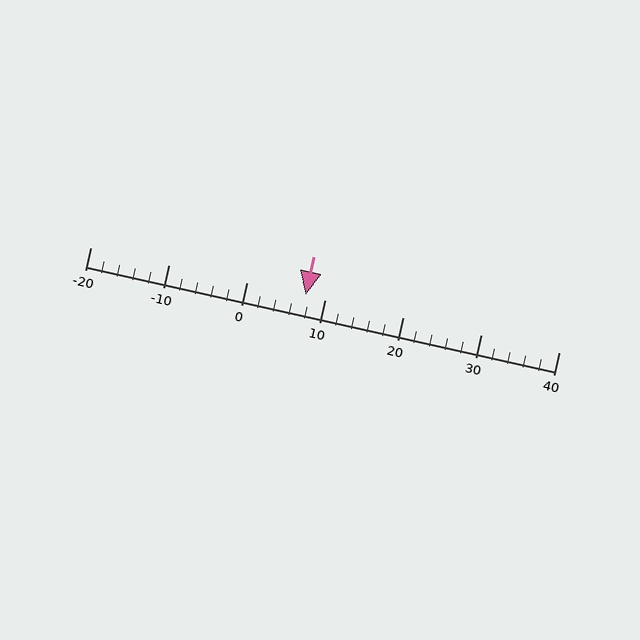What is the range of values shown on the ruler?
The ruler shows values from -20 to 40.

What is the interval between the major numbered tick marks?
The major tick marks are spaced 10 units apart.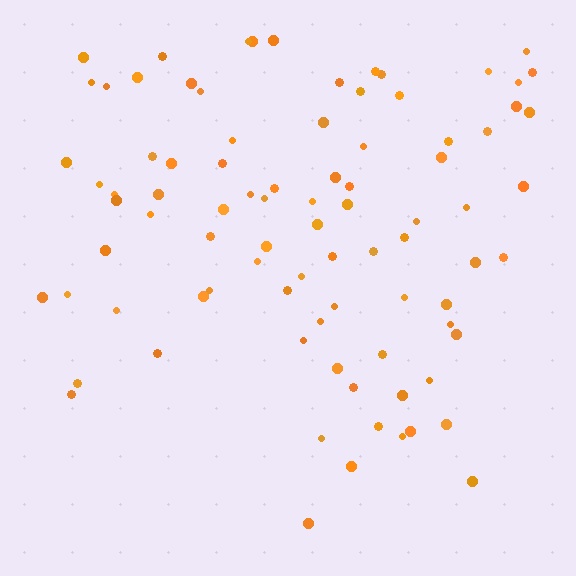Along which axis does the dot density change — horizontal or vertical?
Vertical.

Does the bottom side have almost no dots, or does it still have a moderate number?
Still a moderate number, just noticeably fewer than the top.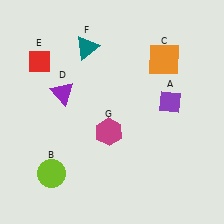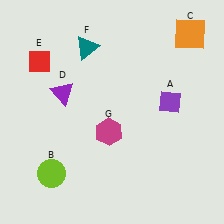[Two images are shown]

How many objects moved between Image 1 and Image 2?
1 object moved between the two images.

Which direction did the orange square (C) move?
The orange square (C) moved right.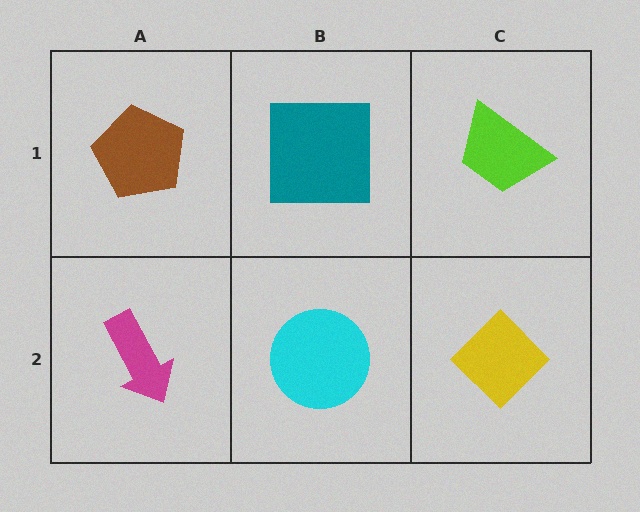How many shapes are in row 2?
3 shapes.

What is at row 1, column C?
A lime trapezoid.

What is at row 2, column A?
A magenta arrow.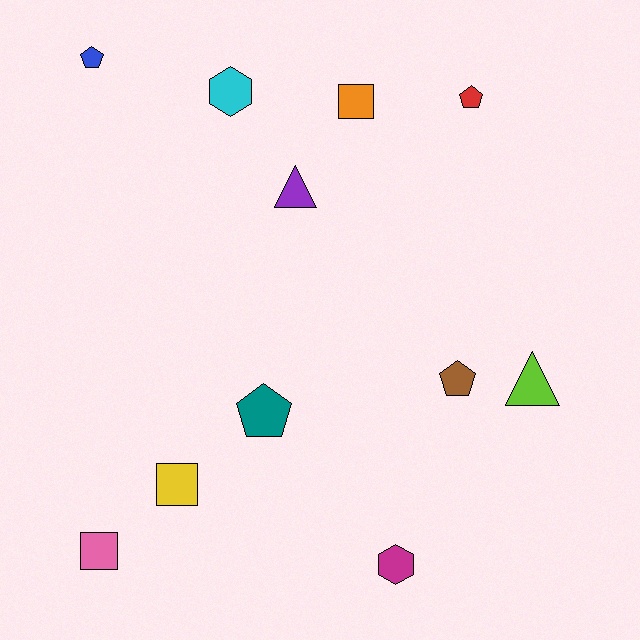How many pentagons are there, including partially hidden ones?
There are 4 pentagons.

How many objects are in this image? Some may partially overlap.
There are 11 objects.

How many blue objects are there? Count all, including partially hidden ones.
There is 1 blue object.